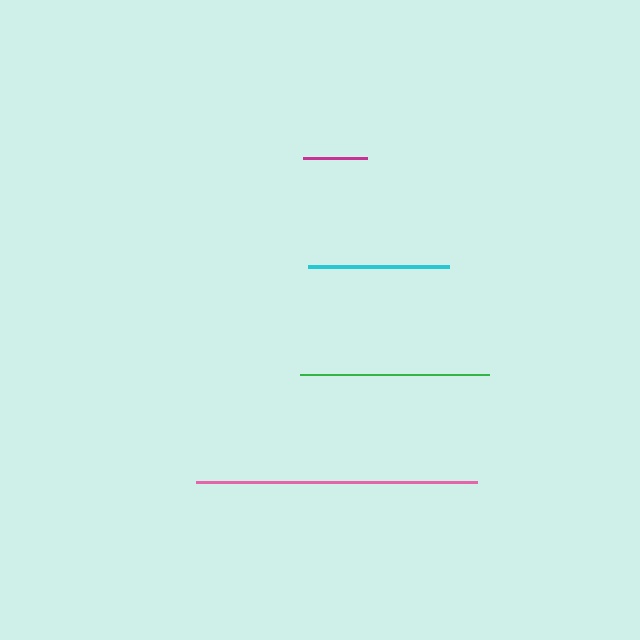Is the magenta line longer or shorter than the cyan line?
The cyan line is longer than the magenta line.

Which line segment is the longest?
The pink line is the longest at approximately 281 pixels.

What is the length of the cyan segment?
The cyan segment is approximately 141 pixels long.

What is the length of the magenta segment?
The magenta segment is approximately 64 pixels long.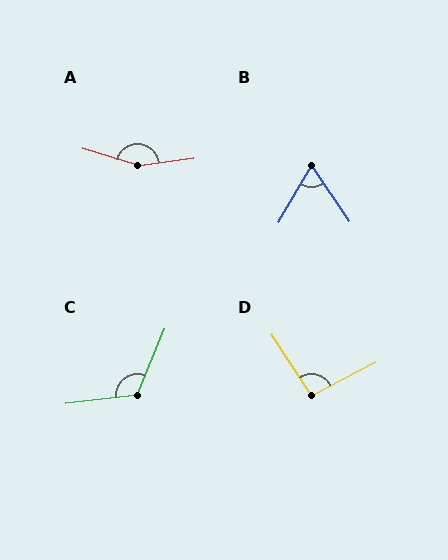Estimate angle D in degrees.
Approximately 96 degrees.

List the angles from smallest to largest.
B (65°), D (96°), C (120°), A (156°).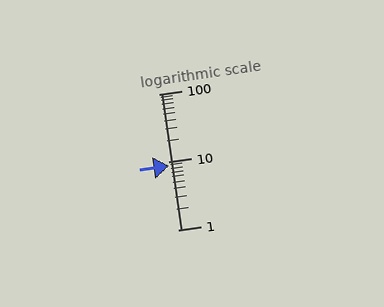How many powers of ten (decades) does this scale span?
The scale spans 2 decades, from 1 to 100.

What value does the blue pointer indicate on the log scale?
The pointer indicates approximately 8.6.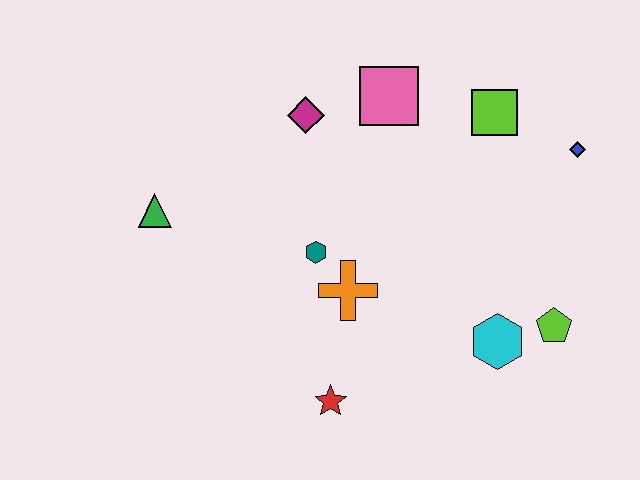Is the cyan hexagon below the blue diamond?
Yes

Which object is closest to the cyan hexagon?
The lime pentagon is closest to the cyan hexagon.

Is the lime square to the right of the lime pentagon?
No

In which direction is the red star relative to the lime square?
The red star is below the lime square.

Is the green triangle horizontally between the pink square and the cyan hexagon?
No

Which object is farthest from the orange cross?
The blue diamond is farthest from the orange cross.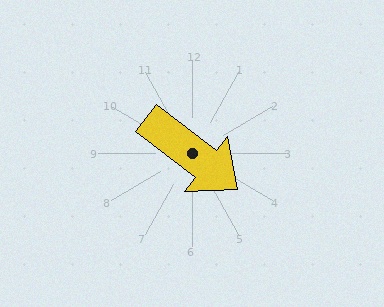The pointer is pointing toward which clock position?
Roughly 4 o'clock.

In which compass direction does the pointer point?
Southeast.